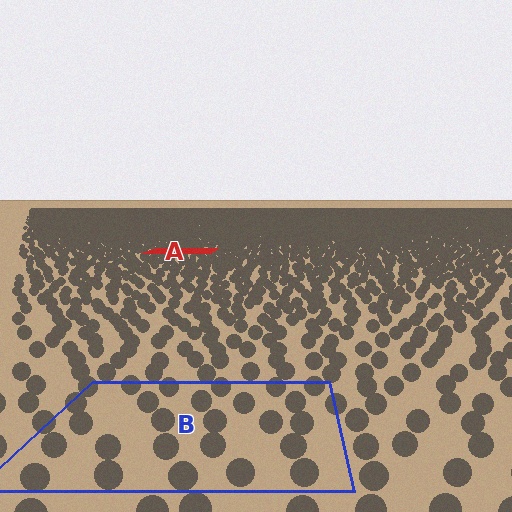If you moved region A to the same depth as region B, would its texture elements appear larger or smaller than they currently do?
They would appear larger. At a closer depth, the same texture elements are projected at a bigger on-screen size.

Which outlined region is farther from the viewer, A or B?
Region A is farther from the viewer — the texture elements inside it appear smaller and more densely packed.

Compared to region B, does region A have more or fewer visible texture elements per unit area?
Region A has more texture elements per unit area — they are packed more densely because it is farther away.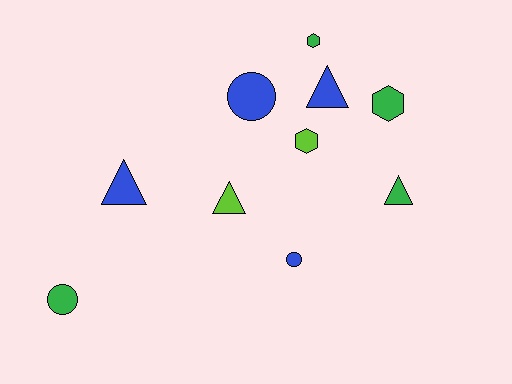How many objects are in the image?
There are 10 objects.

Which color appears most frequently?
Blue, with 4 objects.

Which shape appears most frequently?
Triangle, with 4 objects.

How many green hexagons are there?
There are 2 green hexagons.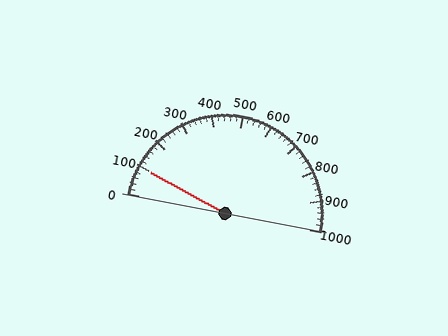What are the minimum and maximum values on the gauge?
The gauge ranges from 0 to 1000.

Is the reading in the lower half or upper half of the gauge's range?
The reading is in the lower half of the range (0 to 1000).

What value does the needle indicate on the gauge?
The needle indicates approximately 100.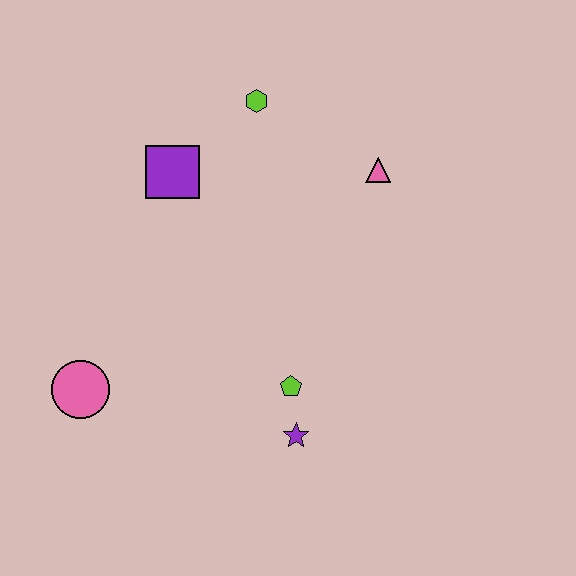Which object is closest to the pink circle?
The lime pentagon is closest to the pink circle.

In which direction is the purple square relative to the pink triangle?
The purple square is to the left of the pink triangle.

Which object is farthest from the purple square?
The purple star is farthest from the purple square.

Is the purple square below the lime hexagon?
Yes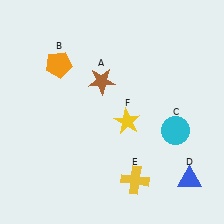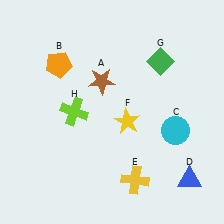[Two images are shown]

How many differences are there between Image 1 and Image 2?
There are 2 differences between the two images.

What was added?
A green diamond (G), a lime cross (H) were added in Image 2.